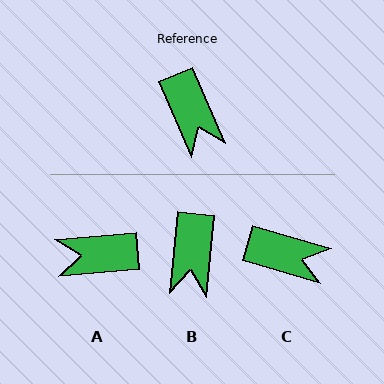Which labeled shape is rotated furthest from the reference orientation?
A, about 108 degrees away.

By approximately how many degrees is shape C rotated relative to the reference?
Approximately 51 degrees counter-clockwise.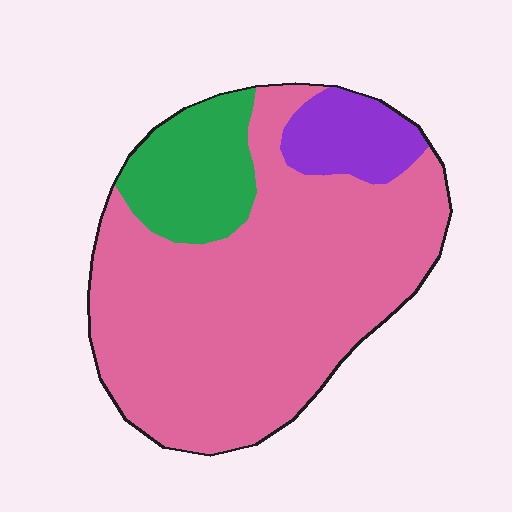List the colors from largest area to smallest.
From largest to smallest: pink, green, purple.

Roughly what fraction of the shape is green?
Green takes up about one sixth (1/6) of the shape.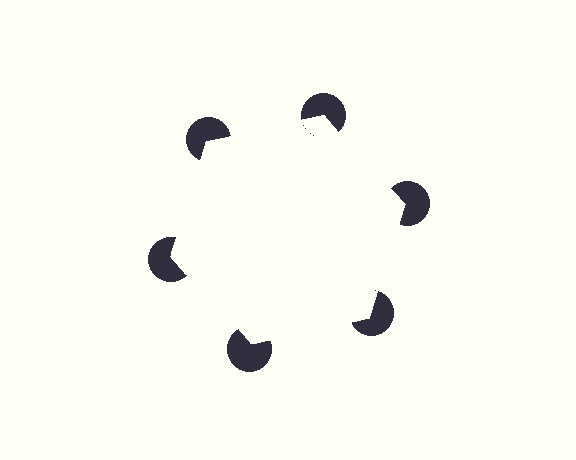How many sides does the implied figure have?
6 sides.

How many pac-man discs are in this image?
There are 6 — one at each vertex of the illusory hexagon.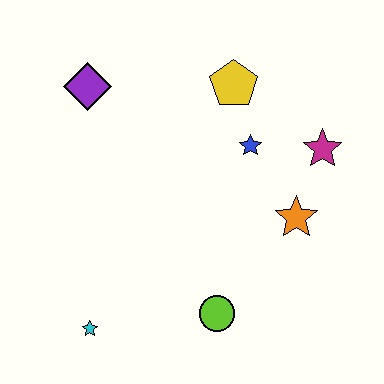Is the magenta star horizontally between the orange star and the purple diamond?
No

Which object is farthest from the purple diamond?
The lime circle is farthest from the purple diamond.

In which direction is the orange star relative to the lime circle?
The orange star is above the lime circle.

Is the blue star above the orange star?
Yes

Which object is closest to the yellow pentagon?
The blue star is closest to the yellow pentagon.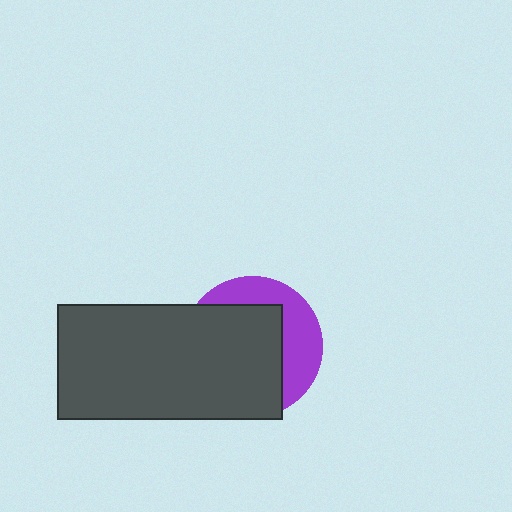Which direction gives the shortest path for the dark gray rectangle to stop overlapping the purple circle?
Moving toward the lower-left gives the shortest separation.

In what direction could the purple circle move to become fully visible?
The purple circle could move toward the upper-right. That would shift it out from behind the dark gray rectangle entirely.